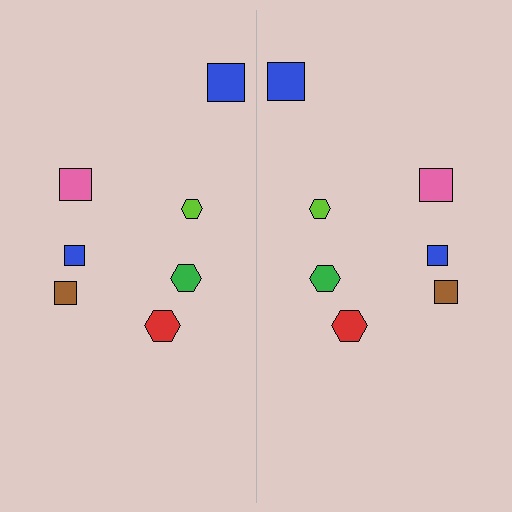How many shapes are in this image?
There are 14 shapes in this image.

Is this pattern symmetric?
Yes, this pattern has bilateral (reflection) symmetry.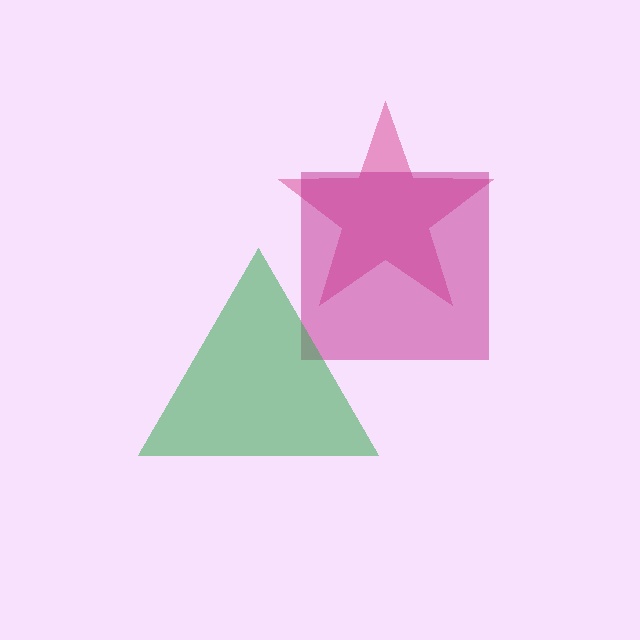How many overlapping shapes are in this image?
There are 3 overlapping shapes in the image.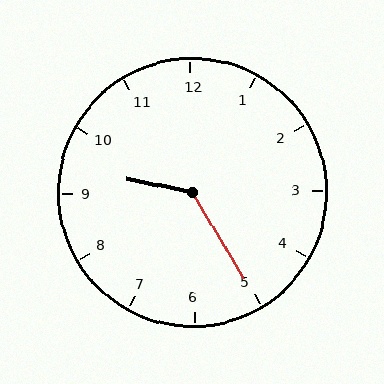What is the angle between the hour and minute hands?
Approximately 132 degrees.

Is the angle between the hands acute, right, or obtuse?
It is obtuse.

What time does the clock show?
9:25.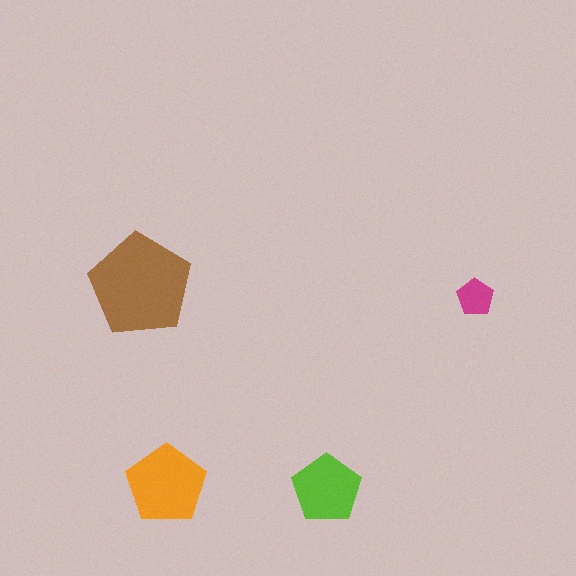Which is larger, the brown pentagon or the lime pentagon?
The brown one.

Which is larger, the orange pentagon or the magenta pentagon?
The orange one.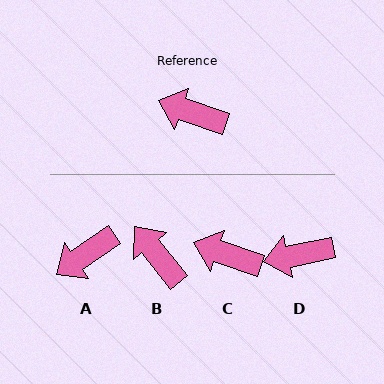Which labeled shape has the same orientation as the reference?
C.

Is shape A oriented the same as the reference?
No, it is off by about 54 degrees.